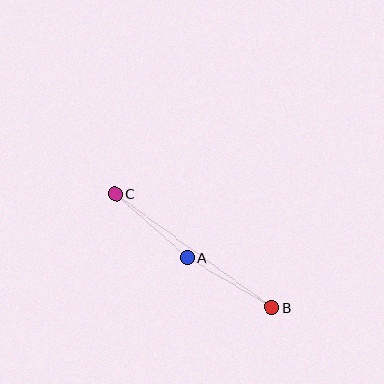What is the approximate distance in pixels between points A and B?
The distance between A and B is approximately 98 pixels.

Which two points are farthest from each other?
Points B and C are farthest from each other.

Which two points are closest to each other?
Points A and C are closest to each other.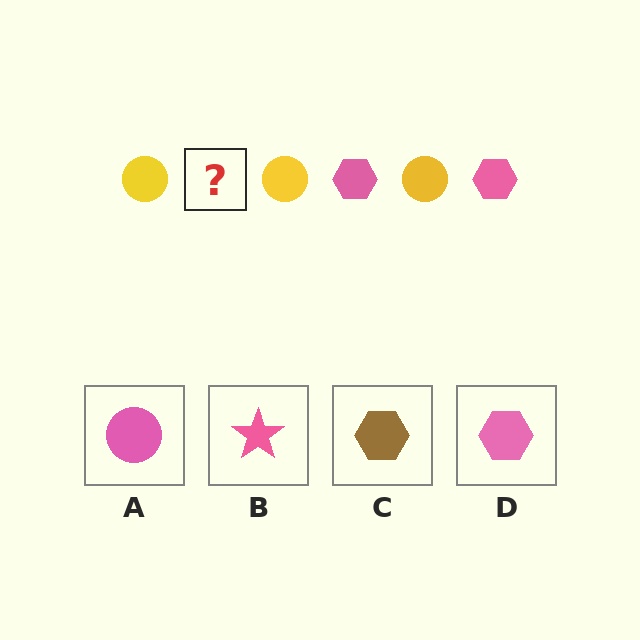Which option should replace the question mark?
Option D.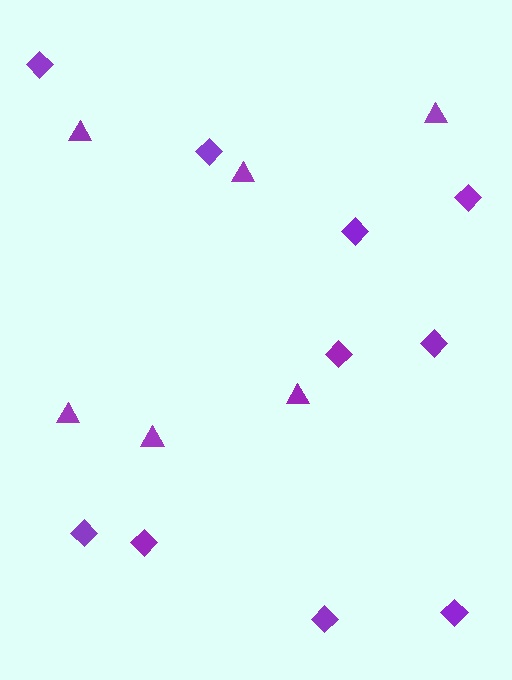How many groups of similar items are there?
There are 2 groups: one group of triangles (6) and one group of diamonds (10).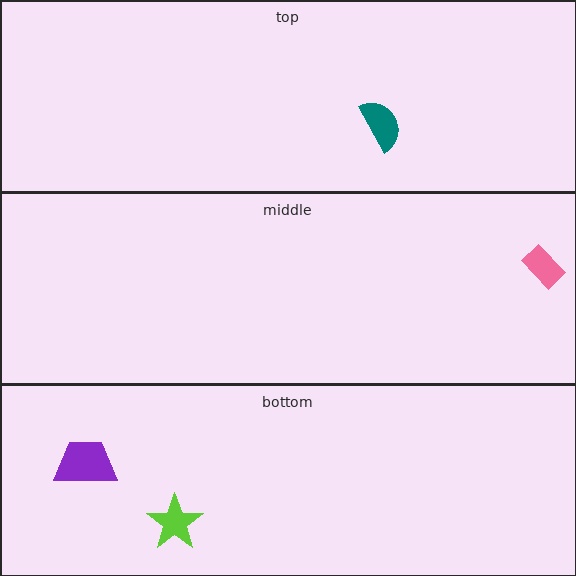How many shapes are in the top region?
1.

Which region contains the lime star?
The bottom region.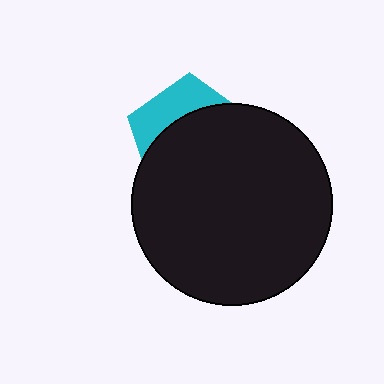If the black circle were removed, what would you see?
You would see the complete cyan pentagon.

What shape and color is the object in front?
The object in front is a black circle.